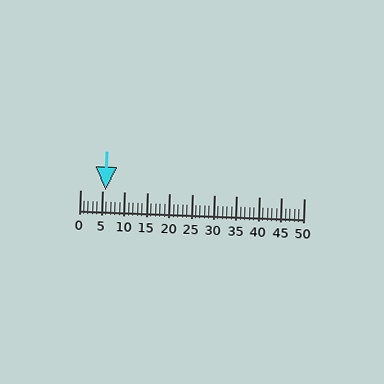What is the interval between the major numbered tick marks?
The major tick marks are spaced 5 units apart.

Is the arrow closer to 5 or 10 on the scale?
The arrow is closer to 5.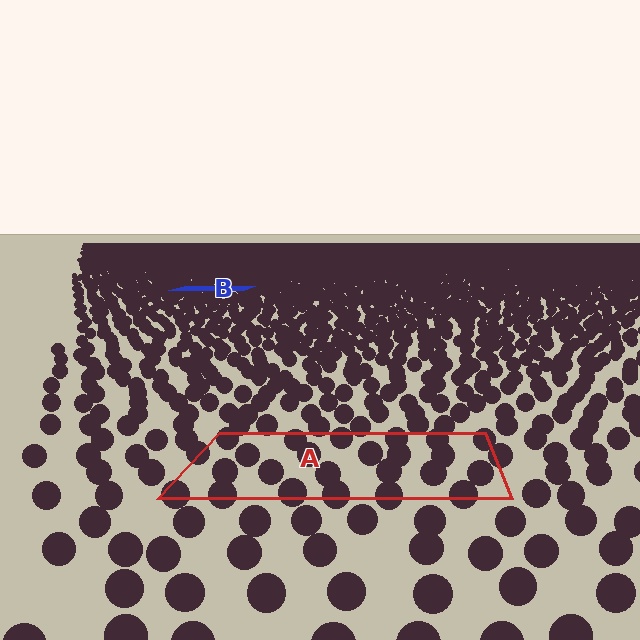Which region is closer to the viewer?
Region A is closer. The texture elements there are larger and more spread out.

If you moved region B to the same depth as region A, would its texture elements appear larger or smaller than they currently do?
They would appear larger. At a closer depth, the same texture elements are projected at a bigger on-screen size.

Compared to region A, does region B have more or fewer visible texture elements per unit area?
Region B has more texture elements per unit area — they are packed more densely because it is farther away.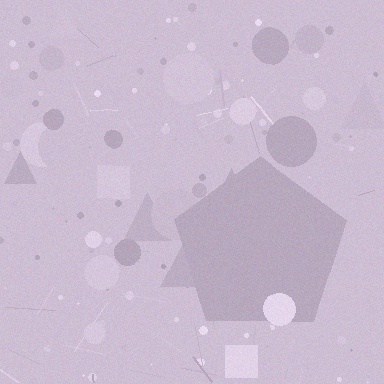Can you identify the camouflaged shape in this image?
The camouflaged shape is a pentagon.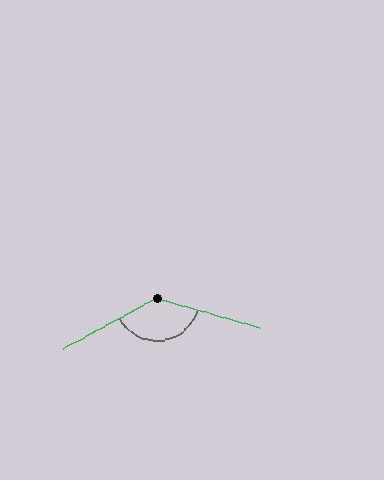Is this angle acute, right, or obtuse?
It is obtuse.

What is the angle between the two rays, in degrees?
Approximately 136 degrees.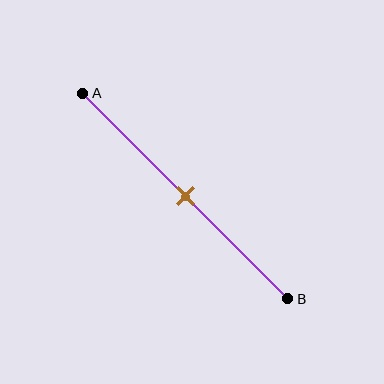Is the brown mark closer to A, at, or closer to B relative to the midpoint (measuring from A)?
The brown mark is approximately at the midpoint of segment AB.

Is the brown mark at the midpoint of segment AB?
Yes, the mark is approximately at the midpoint.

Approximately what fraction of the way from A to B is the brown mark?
The brown mark is approximately 50% of the way from A to B.